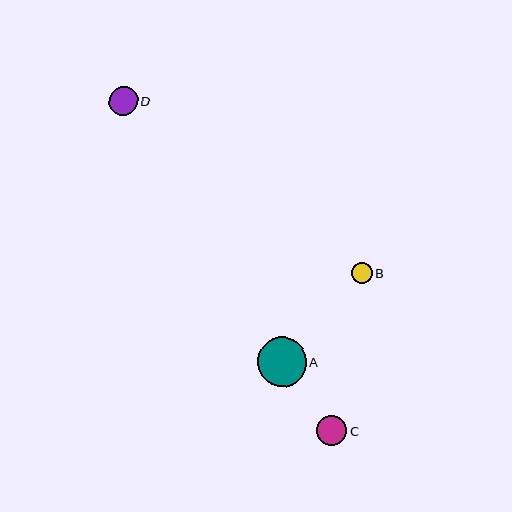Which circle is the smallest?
Circle B is the smallest with a size of approximately 20 pixels.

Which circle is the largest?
Circle A is the largest with a size of approximately 49 pixels.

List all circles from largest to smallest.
From largest to smallest: A, C, D, B.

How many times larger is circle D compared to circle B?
Circle D is approximately 1.4 times the size of circle B.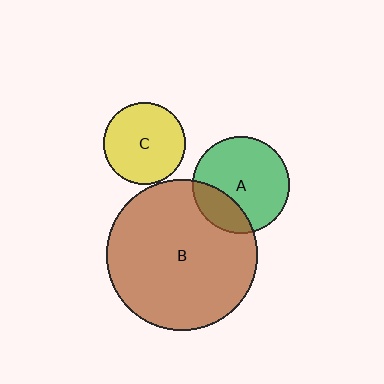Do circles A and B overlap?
Yes.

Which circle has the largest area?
Circle B (brown).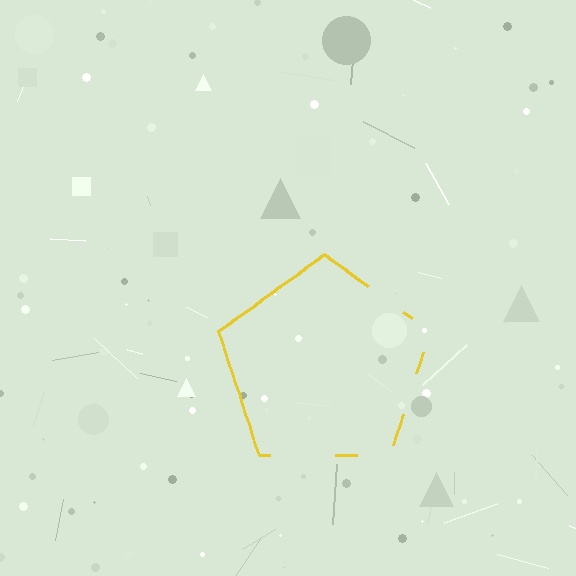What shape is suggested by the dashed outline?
The dashed outline suggests a pentagon.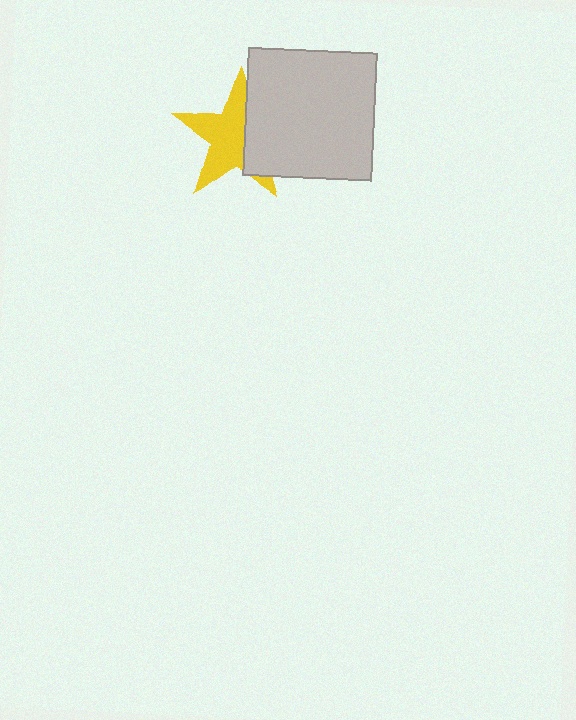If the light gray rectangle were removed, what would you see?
You would see the complete yellow star.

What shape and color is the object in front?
The object in front is a light gray rectangle.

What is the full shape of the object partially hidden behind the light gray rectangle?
The partially hidden object is a yellow star.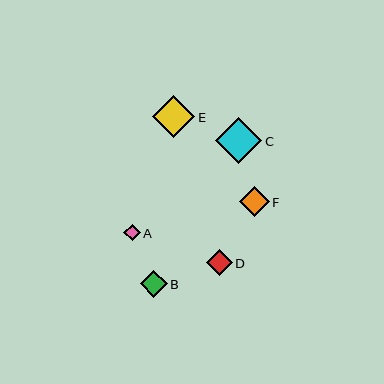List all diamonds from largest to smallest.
From largest to smallest: C, E, F, B, D, A.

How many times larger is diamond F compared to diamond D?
Diamond F is approximately 1.2 times the size of diamond D.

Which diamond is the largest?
Diamond C is the largest with a size of approximately 46 pixels.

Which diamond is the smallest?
Diamond A is the smallest with a size of approximately 16 pixels.